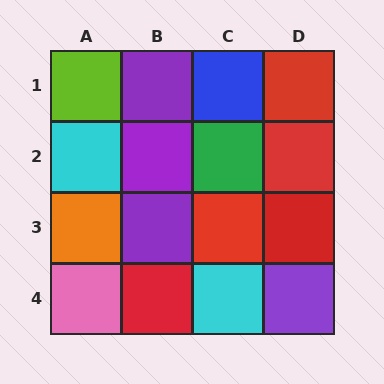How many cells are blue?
1 cell is blue.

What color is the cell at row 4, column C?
Cyan.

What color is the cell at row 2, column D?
Red.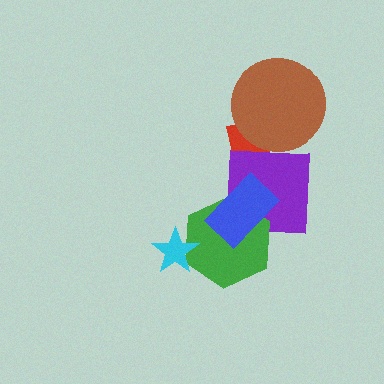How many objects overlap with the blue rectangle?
2 objects overlap with the blue rectangle.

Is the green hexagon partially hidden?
Yes, it is partially covered by another shape.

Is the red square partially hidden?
Yes, it is partially covered by another shape.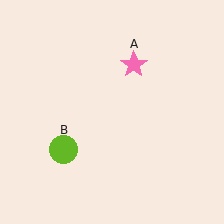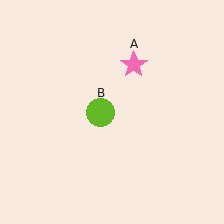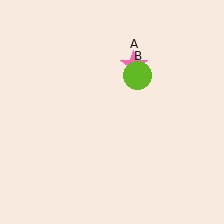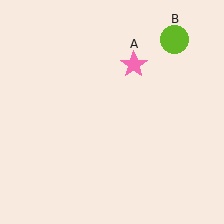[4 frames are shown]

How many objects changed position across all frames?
1 object changed position: lime circle (object B).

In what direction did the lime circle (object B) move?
The lime circle (object B) moved up and to the right.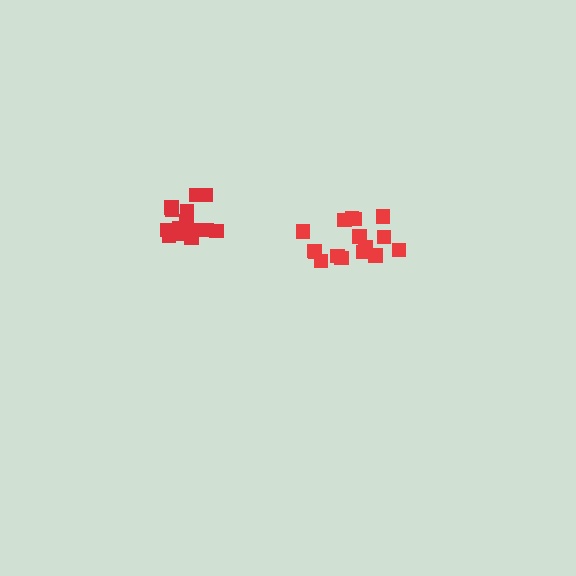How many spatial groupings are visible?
There are 2 spatial groupings.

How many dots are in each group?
Group 1: 17 dots, Group 2: 14 dots (31 total).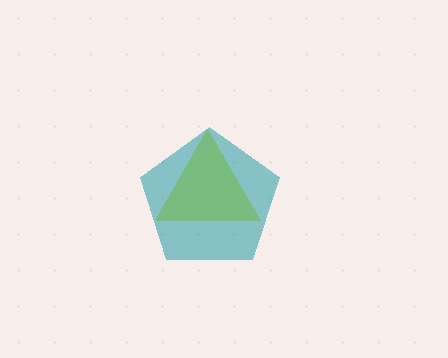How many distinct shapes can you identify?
There are 2 distinct shapes: a teal pentagon, a lime triangle.